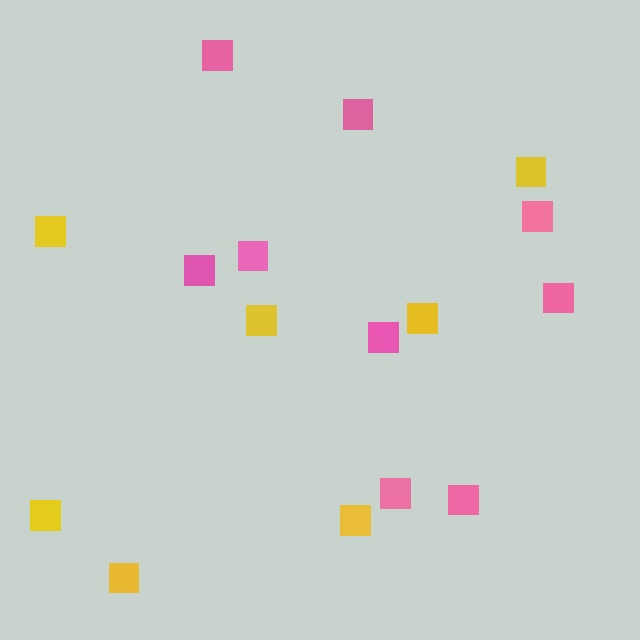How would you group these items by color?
There are 2 groups: one group of pink squares (9) and one group of yellow squares (7).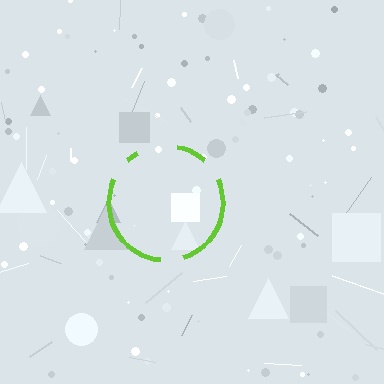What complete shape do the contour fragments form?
The contour fragments form a circle.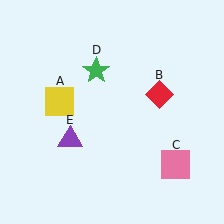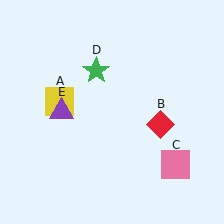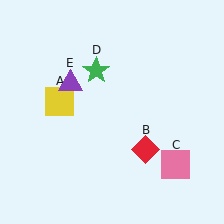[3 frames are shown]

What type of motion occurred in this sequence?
The red diamond (object B), purple triangle (object E) rotated clockwise around the center of the scene.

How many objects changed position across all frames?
2 objects changed position: red diamond (object B), purple triangle (object E).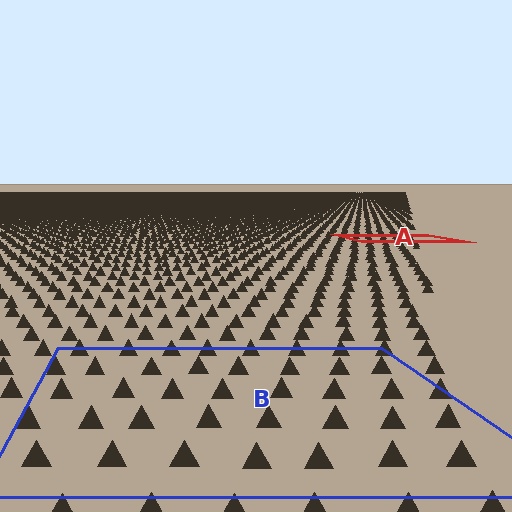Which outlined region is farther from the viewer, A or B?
Region A is farther from the viewer — the texture elements inside it appear smaller and more densely packed.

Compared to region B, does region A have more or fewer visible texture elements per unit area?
Region A has more texture elements per unit area — they are packed more densely because it is farther away.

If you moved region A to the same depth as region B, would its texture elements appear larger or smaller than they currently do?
They would appear larger. At a closer depth, the same texture elements are projected at a bigger on-screen size.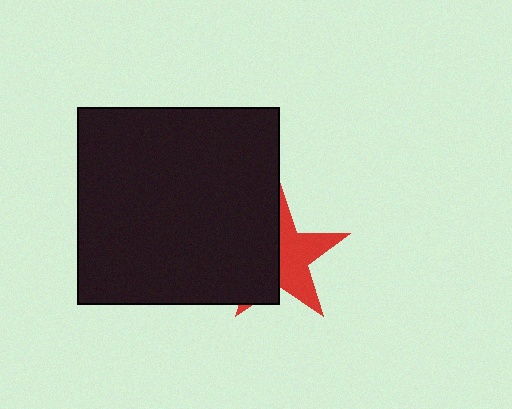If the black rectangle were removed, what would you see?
You would see the complete red star.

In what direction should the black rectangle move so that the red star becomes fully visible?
The black rectangle should move left. That is the shortest direction to clear the overlap and leave the red star fully visible.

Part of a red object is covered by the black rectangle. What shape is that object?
It is a star.